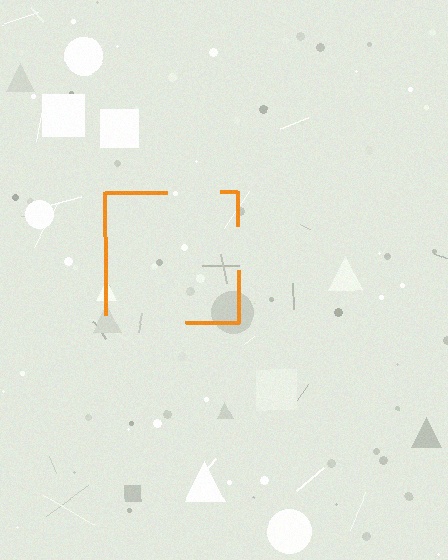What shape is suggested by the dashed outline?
The dashed outline suggests a square.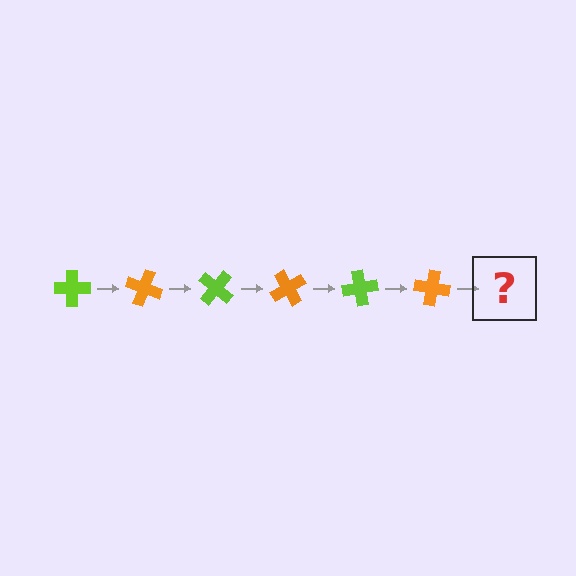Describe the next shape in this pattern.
It should be a lime cross, rotated 120 degrees from the start.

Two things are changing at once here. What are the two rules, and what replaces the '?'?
The two rules are that it rotates 20 degrees each step and the color cycles through lime and orange. The '?' should be a lime cross, rotated 120 degrees from the start.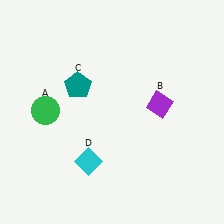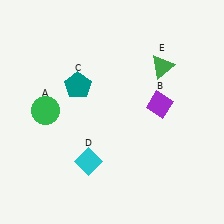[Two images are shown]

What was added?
A green triangle (E) was added in Image 2.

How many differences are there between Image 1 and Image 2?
There is 1 difference between the two images.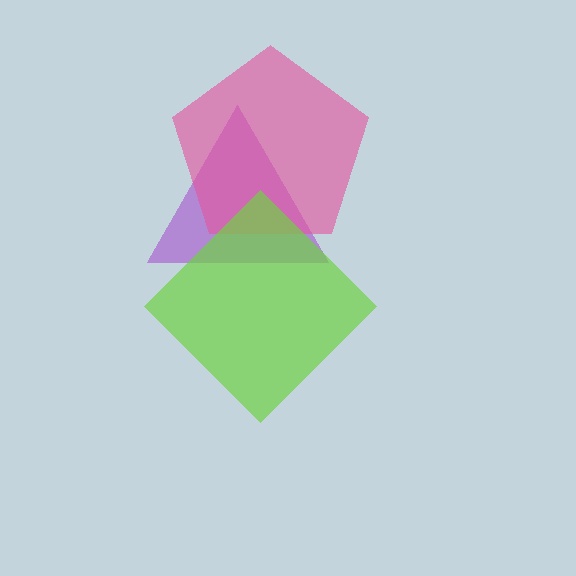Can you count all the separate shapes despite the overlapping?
Yes, there are 3 separate shapes.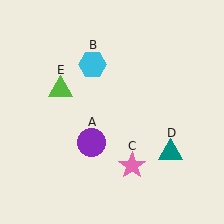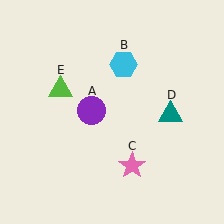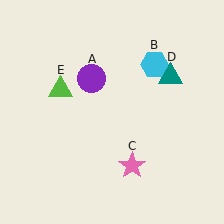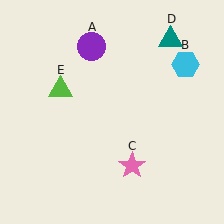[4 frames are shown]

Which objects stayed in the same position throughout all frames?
Pink star (object C) and lime triangle (object E) remained stationary.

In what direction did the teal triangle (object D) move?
The teal triangle (object D) moved up.